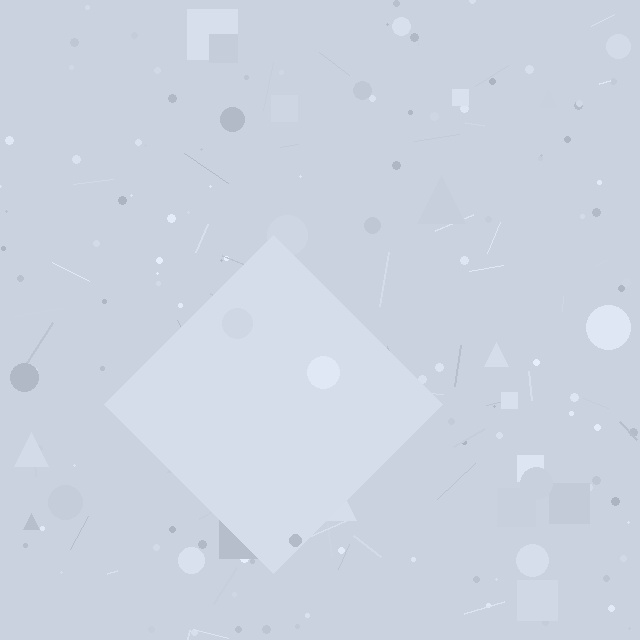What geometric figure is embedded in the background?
A diamond is embedded in the background.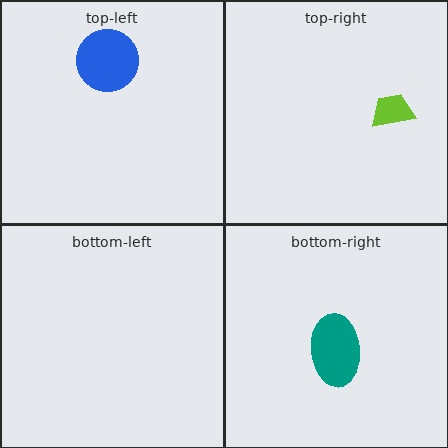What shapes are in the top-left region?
The blue circle.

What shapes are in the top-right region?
The lime trapezoid.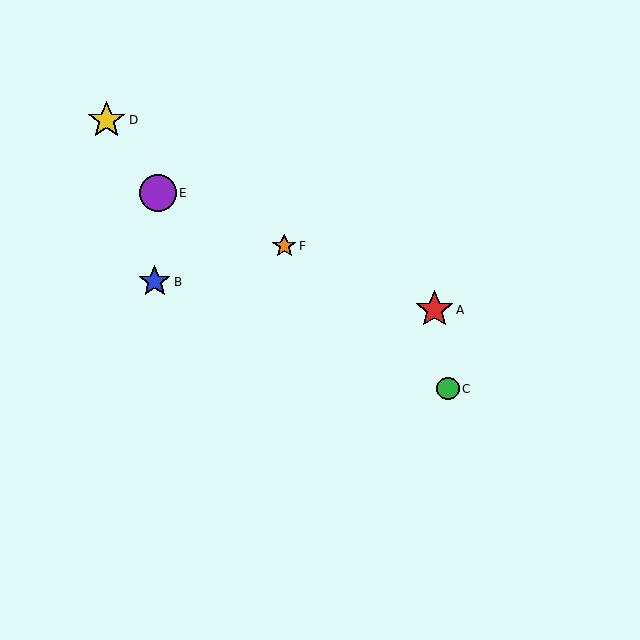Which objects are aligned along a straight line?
Objects A, E, F are aligned along a straight line.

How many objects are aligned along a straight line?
3 objects (A, E, F) are aligned along a straight line.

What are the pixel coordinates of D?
Object D is at (107, 120).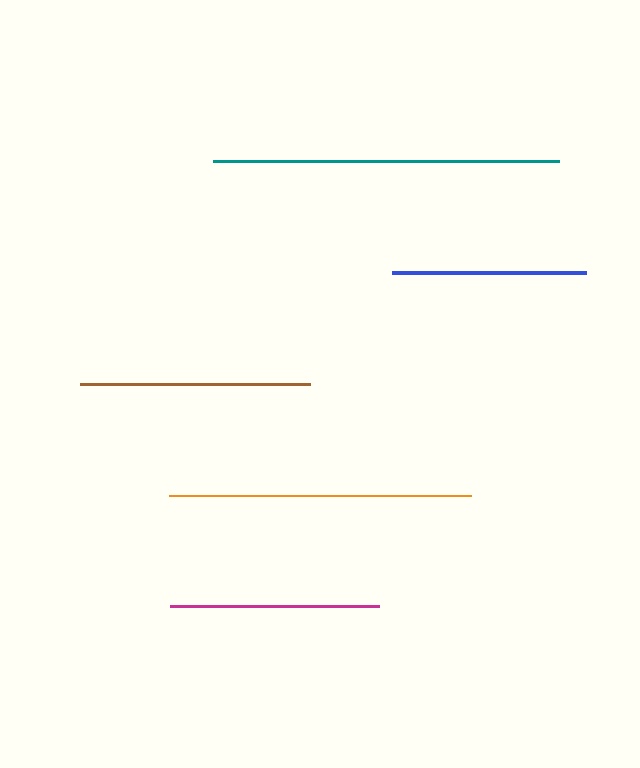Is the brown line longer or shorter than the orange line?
The orange line is longer than the brown line.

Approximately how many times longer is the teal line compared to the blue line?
The teal line is approximately 1.8 times the length of the blue line.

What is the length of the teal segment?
The teal segment is approximately 346 pixels long.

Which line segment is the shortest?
The blue line is the shortest at approximately 194 pixels.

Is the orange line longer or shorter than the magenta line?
The orange line is longer than the magenta line.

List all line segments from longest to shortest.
From longest to shortest: teal, orange, brown, magenta, blue.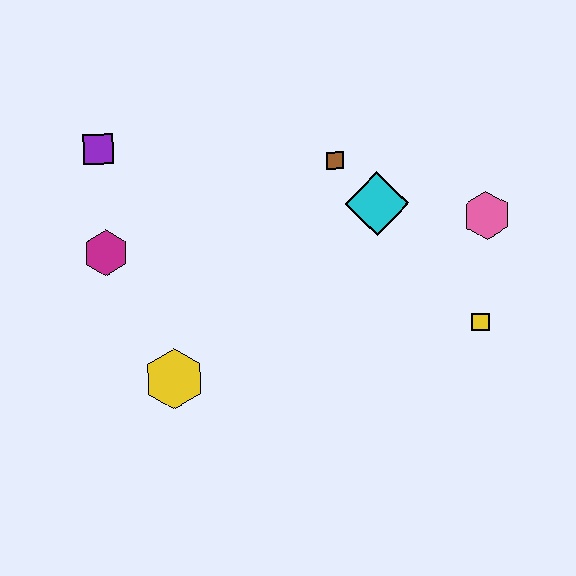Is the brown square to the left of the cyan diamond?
Yes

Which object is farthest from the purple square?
The yellow square is farthest from the purple square.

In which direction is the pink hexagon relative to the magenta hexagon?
The pink hexagon is to the right of the magenta hexagon.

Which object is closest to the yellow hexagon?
The magenta hexagon is closest to the yellow hexagon.